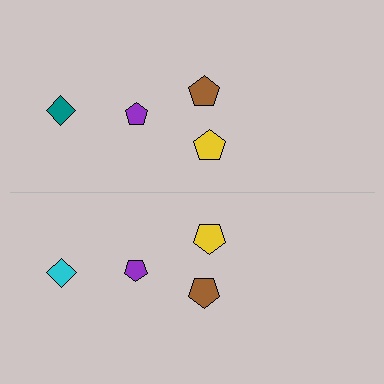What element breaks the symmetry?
The cyan diamond on the bottom side breaks the symmetry — its mirror counterpart is teal.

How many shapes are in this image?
There are 8 shapes in this image.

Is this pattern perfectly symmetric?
No, the pattern is not perfectly symmetric. The cyan diamond on the bottom side breaks the symmetry — its mirror counterpart is teal.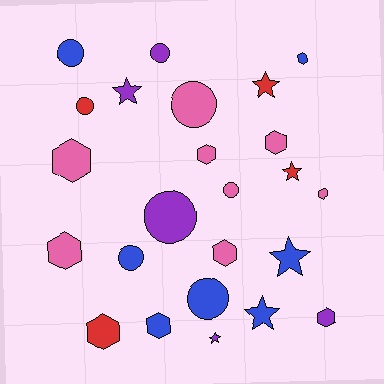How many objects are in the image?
There are 24 objects.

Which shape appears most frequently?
Hexagon, with 10 objects.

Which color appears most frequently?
Pink, with 8 objects.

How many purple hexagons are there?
There is 1 purple hexagon.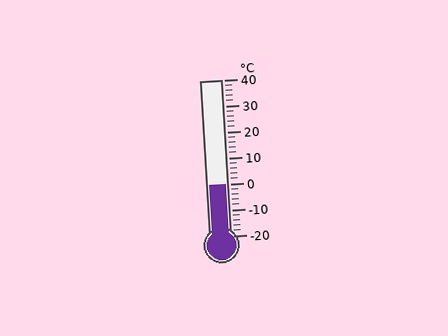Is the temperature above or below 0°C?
The temperature is at 0°C.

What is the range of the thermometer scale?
The thermometer scale ranges from -20°C to 40°C.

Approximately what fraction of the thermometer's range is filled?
The thermometer is filled to approximately 35% of its range.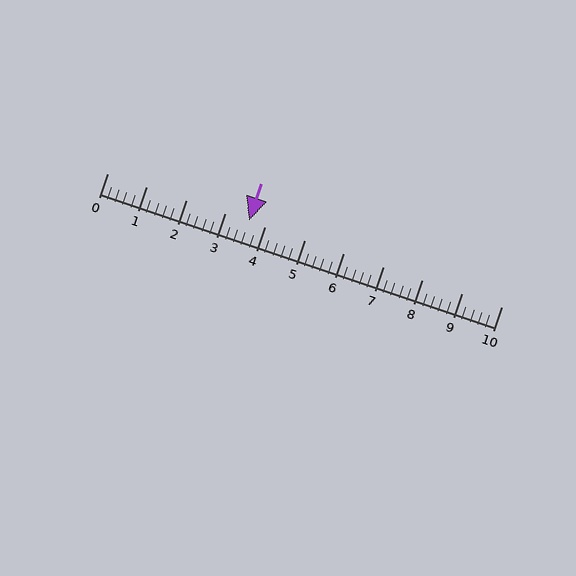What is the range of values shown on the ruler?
The ruler shows values from 0 to 10.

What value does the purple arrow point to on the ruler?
The purple arrow points to approximately 3.6.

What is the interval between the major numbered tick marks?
The major tick marks are spaced 1 units apart.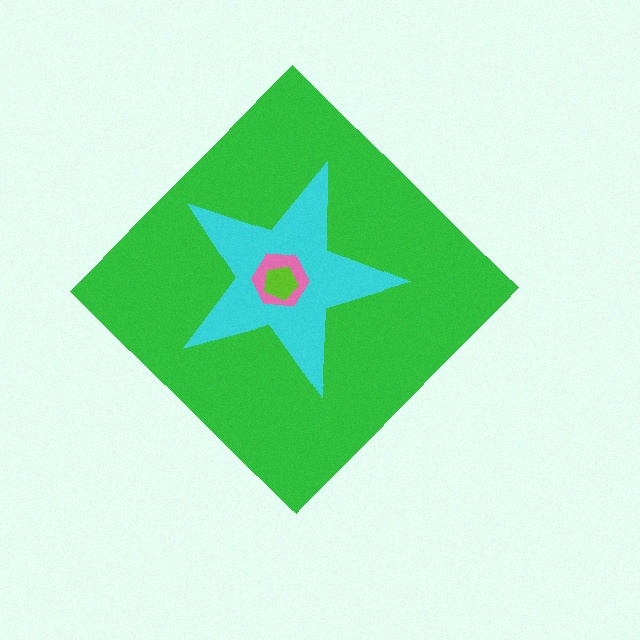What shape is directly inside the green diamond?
The cyan star.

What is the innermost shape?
The lime pentagon.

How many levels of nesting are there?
4.